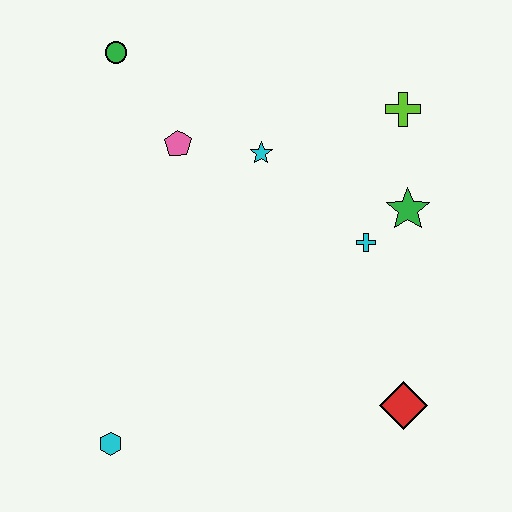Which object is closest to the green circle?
The pink pentagon is closest to the green circle.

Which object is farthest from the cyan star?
The cyan hexagon is farthest from the cyan star.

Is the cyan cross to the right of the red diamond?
No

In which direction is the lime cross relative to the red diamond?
The lime cross is above the red diamond.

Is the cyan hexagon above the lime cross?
No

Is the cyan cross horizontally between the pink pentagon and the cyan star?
No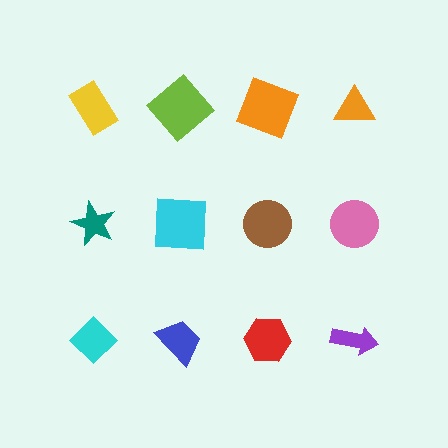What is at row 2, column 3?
A brown circle.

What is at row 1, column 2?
A lime diamond.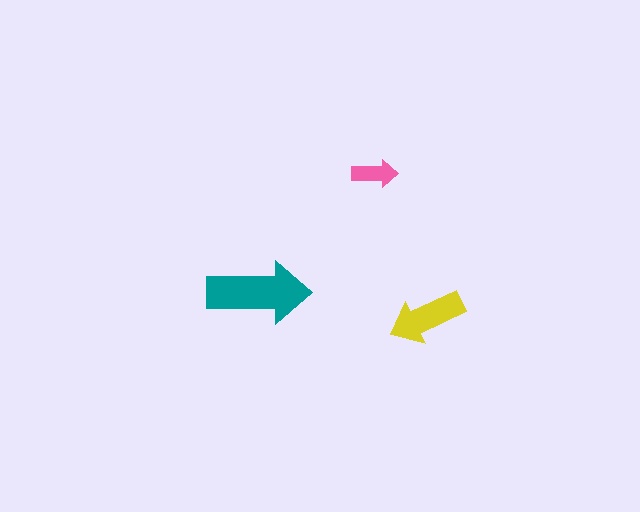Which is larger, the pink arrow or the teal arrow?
The teal one.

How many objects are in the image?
There are 3 objects in the image.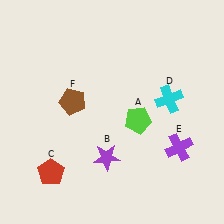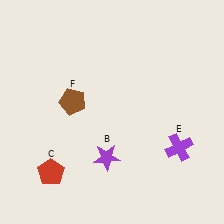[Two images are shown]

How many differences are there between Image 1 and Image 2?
There are 2 differences between the two images.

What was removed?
The lime pentagon (A), the cyan cross (D) were removed in Image 2.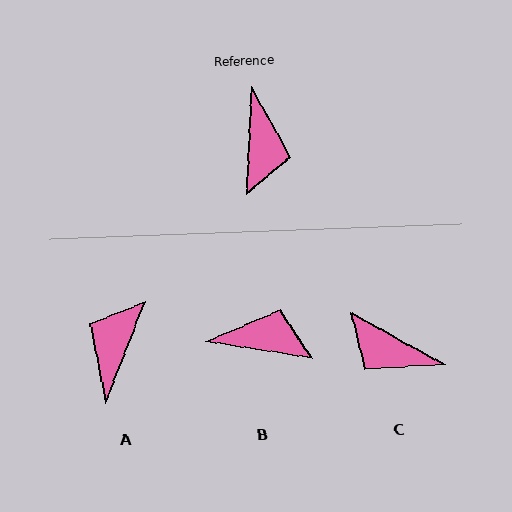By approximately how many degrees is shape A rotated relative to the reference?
Approximately 161 degrees counter-clockwise.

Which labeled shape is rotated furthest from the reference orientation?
A, about 161 degrees away.